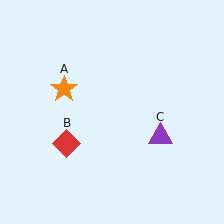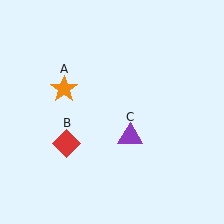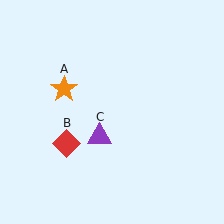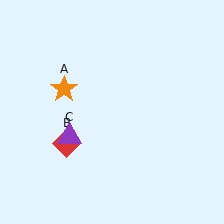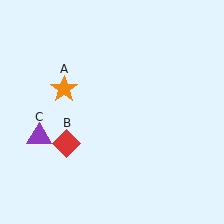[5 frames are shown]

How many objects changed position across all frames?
1 object changed position: purple triangle (object C).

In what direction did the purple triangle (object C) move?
The purple triangle (object C) moved left.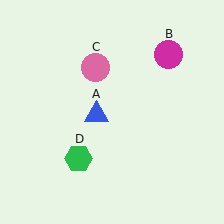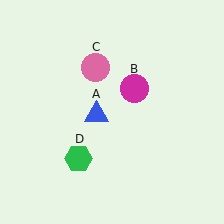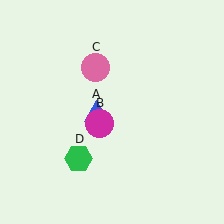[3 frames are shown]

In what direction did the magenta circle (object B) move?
The magenta circle (object B) moved down and to the left.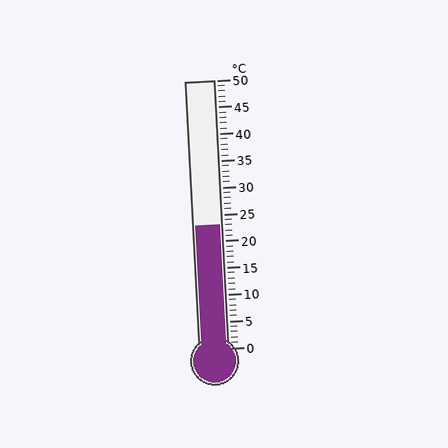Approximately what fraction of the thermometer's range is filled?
The thermometer is filled to approximately 45% of its range.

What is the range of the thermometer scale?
The thermometer scale ranges from 0°C to 50°C.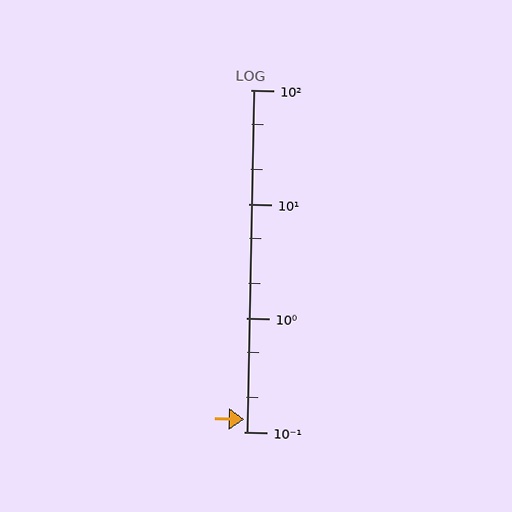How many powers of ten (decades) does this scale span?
The scale spans 3 decades, from 0.1 to 100.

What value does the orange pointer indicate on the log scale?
The pointer indicates approximately 0.13.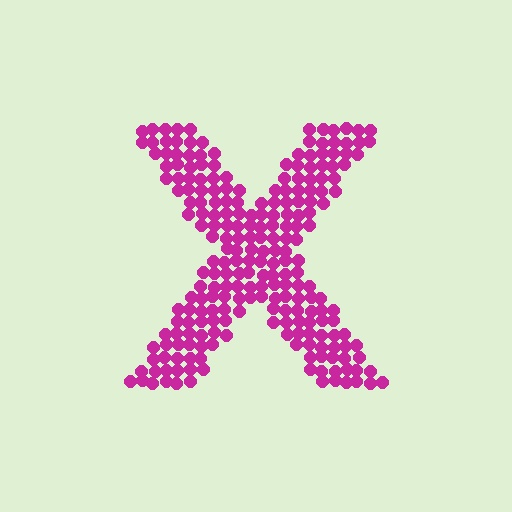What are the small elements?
The small elements are circles.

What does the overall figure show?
The overall figure shows the letter X.